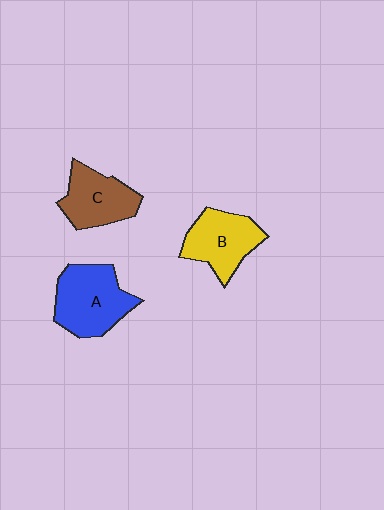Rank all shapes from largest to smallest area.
From largest to smallest: A (blue), B (yellow), C (brown).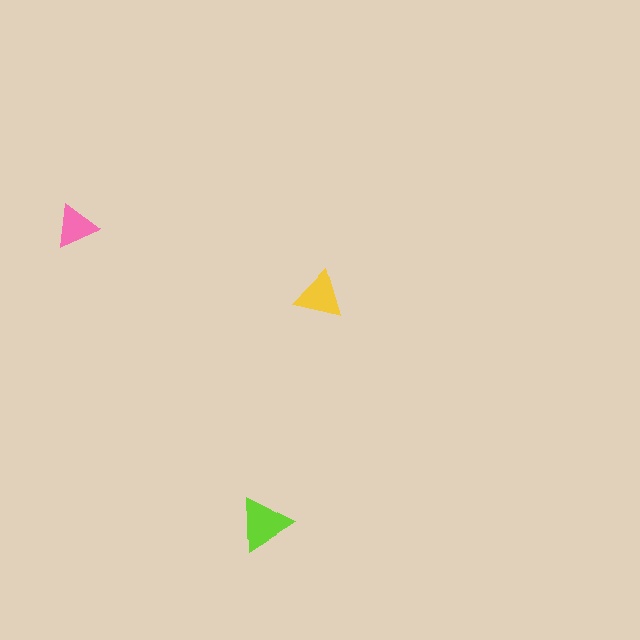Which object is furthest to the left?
The pink triangle is leftmost.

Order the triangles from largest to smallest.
the lime one, the yellow one, the pink one.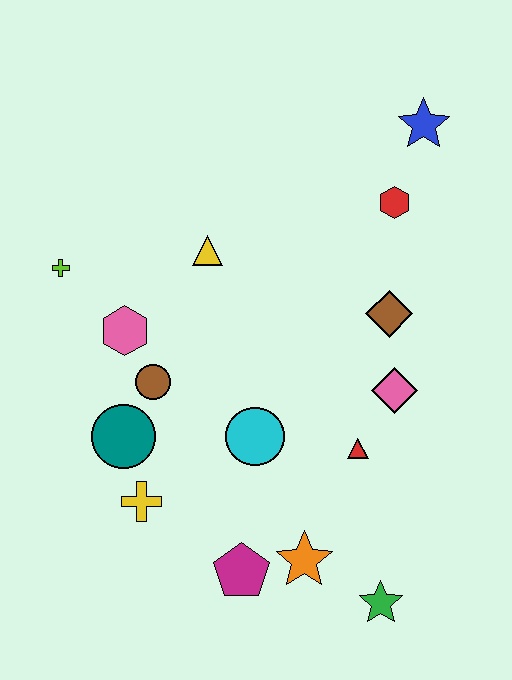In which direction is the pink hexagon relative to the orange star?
The pink hexagon is above the orange star.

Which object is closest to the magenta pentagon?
The orange star is closest to the magenta pentagon.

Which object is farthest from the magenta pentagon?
The blue star is farthest from the magenta pentagon.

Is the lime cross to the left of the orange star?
Yes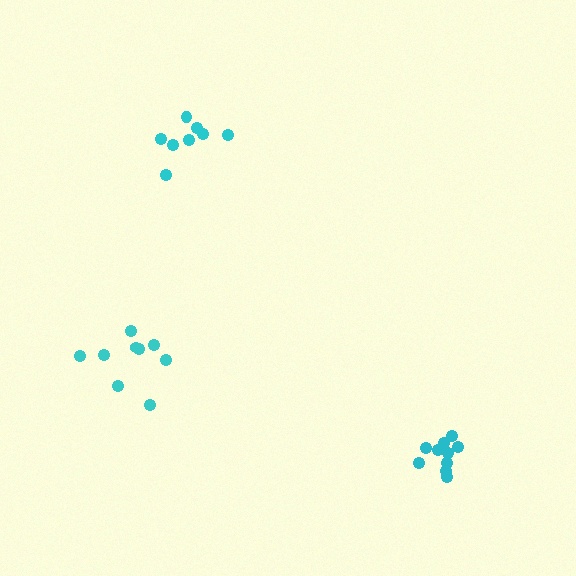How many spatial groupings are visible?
There are 3 spatial groupings.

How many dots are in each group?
Group 1: 8 dots, Group 2: 10 dots, Group 3: 9 dots (27 total).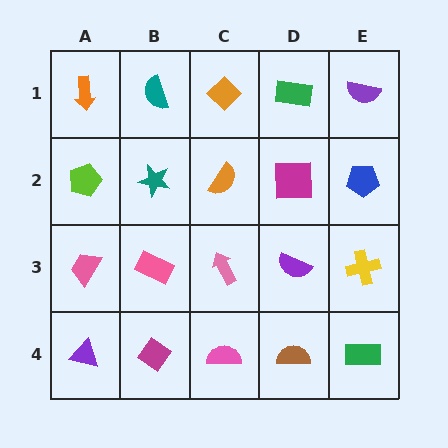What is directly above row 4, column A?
A pink trapezoid.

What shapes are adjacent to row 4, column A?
A pink trapezoid (row 3, column A), a magenta diamond (row 4, column B).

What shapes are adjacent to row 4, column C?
A pink arrow (row 3, column C), a magenta diamond (row 4, column B), a brown semicircle (row 4, column D).